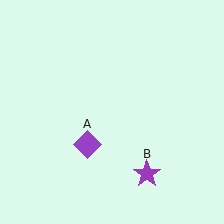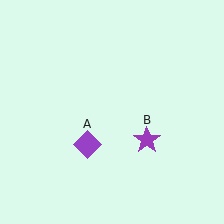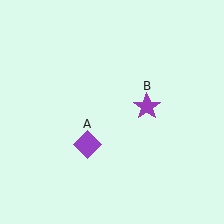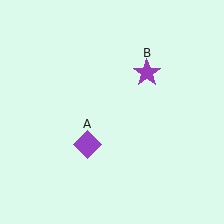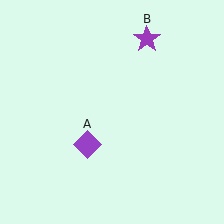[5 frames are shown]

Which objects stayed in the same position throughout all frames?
Purple diamond (object A) remained stationary.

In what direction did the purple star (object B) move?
The purple star (object B) moved up.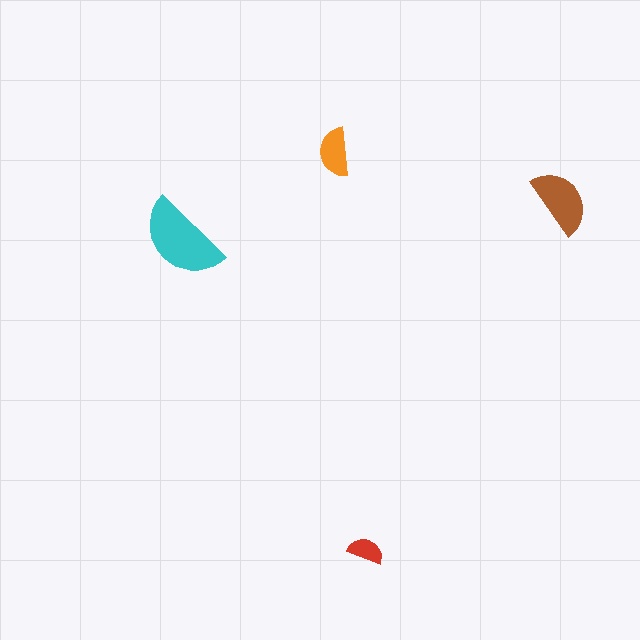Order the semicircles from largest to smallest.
the cyan one, the brown one, the orange one, the red one.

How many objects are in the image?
There are 4 objects in the image.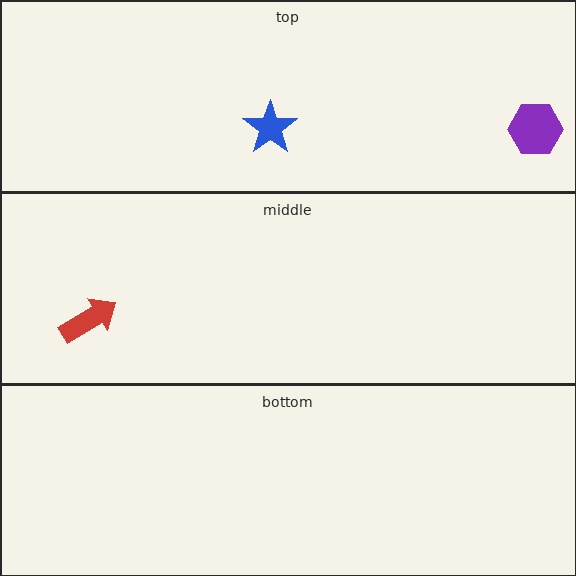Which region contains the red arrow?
The middle region.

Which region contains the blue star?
The top region.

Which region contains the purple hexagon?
The top region.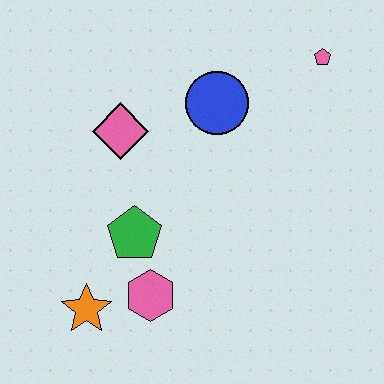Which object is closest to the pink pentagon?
The blue circle is closest to the pink pentagon.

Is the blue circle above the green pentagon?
Yes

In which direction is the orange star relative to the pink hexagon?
The orange star is to the left of the pink hexagon.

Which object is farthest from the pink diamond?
The pink pentagon is farthest from the pink diamond.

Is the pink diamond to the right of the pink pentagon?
No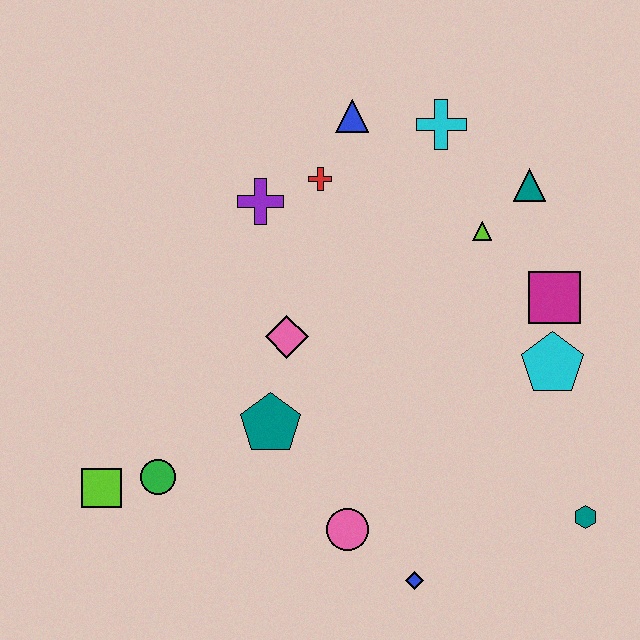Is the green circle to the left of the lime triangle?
Yes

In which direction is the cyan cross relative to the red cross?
The cyan cross is to the right of the red cross.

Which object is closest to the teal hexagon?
The cyan pentagon is closest to the teal hexagon.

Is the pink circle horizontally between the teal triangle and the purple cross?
Yes